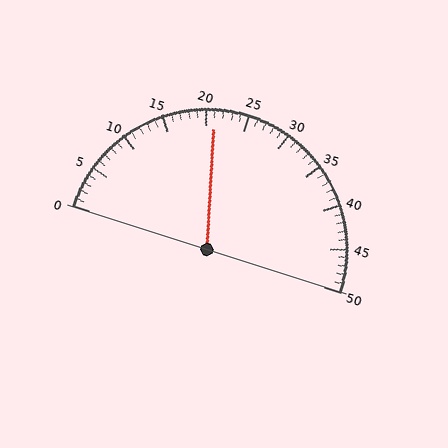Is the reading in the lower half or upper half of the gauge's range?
The reading is in the lower half of the range (0 to 50).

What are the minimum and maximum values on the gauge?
The gauge ranges from 0 to 50.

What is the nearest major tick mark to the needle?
The nearest major tick mark is 20.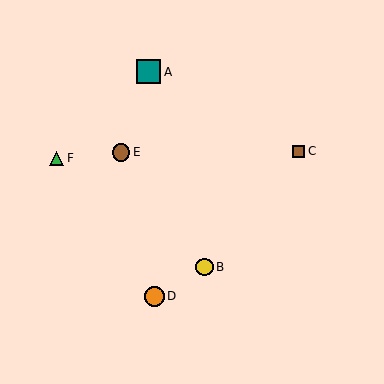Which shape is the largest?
The teal square (labeled A) is the largest.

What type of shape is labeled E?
Shape E is a brown circle.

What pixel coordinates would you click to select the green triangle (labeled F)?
Click at (57, 158) to select the green triangle F.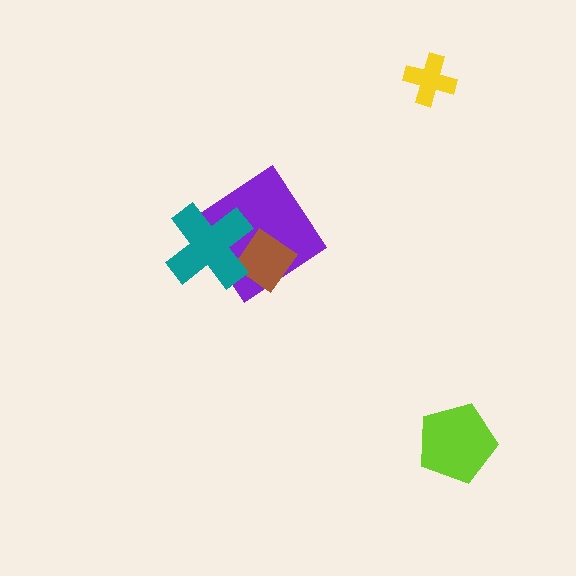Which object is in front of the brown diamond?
The teal cross is in front of the brown diamond.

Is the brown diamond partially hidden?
Yes, it is partially covered by another shape.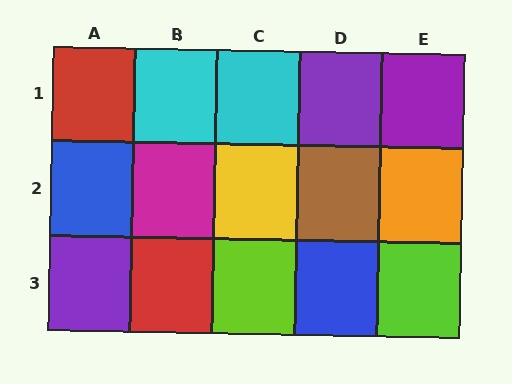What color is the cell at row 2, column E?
Orange.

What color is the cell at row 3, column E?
Lime.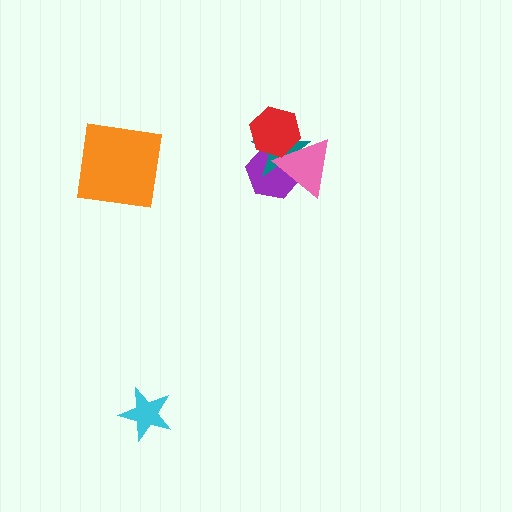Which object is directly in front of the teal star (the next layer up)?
The pink triangle is directly in front of the teal star.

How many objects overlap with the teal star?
3 objects overlap with the teal star.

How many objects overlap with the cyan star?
0 objects overlap with the cyan star.